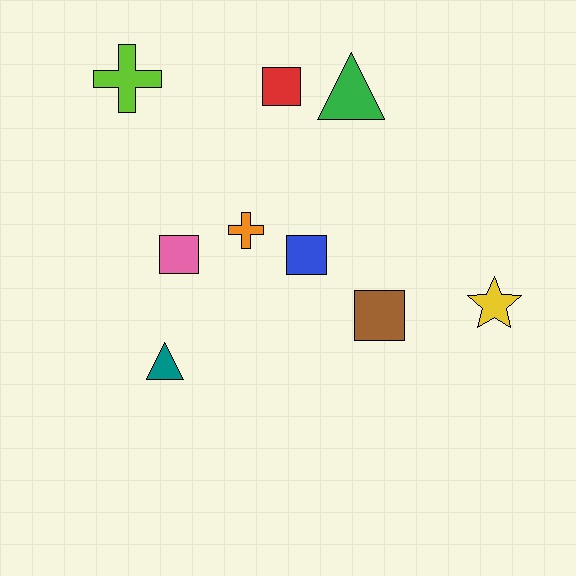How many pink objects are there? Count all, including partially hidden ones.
There is 1 pink object.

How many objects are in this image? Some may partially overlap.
There are 9 objects.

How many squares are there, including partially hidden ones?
There are 4 squares.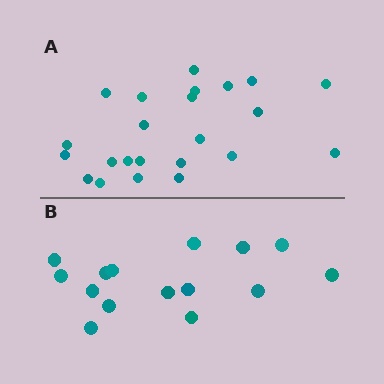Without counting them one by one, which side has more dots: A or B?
Region A (the top region) has more dots.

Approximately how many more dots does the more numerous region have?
Region A has roughly 8 or so more dots than region B.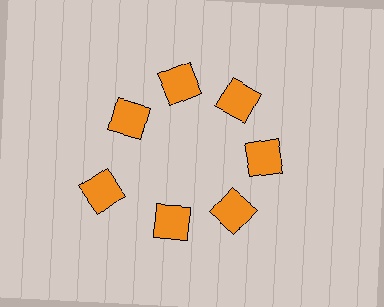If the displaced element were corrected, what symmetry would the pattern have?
It would have 7-fold rotational symmetry — the pattern would map onto itself every 51 degrees.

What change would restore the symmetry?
The symmetry would be restored by moving it inward, back onto the ring so that all 7 diamonds sit at equal angles and equal distance from the center.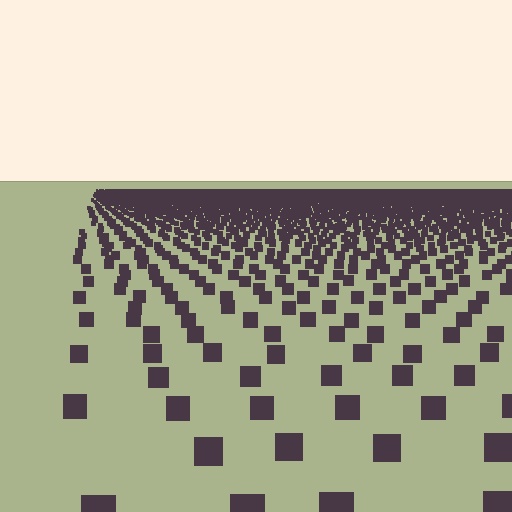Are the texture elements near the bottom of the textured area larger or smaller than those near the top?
Larger. Near the bottom, elements are closer to the viewer and appear at a bigger on-screen size.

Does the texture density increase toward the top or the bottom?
Density increases toward the top.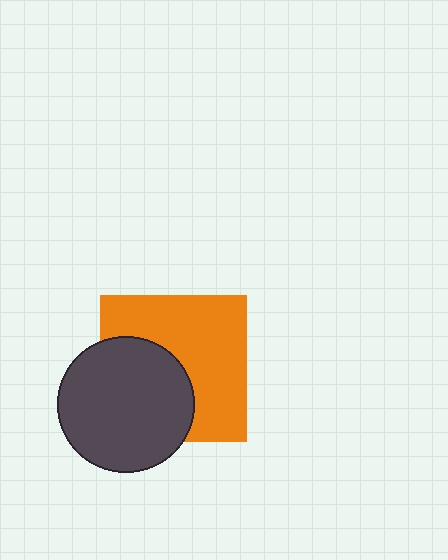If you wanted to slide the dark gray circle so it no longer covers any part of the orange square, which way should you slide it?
Slide it toward the lower-left — that is the most direct way to separate the two shapes.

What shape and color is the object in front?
The object in front is a dark gray circle.